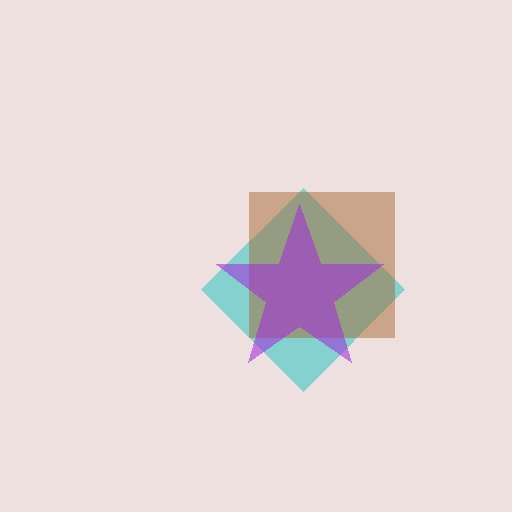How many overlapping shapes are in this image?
There are 3 overlapping shapes in the image.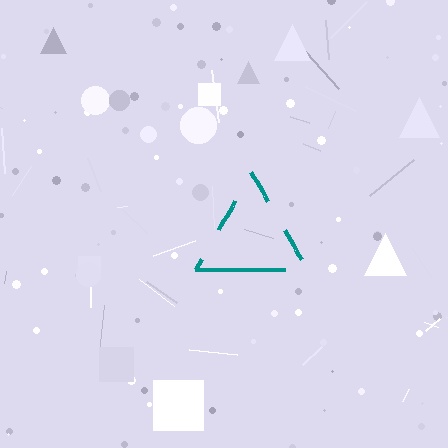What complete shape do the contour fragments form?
The contour fragments form a triangle.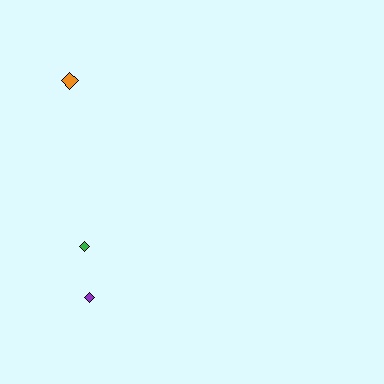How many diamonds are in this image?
There are 3 diamonds.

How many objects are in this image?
There are 3 objects.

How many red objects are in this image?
There are no red objects.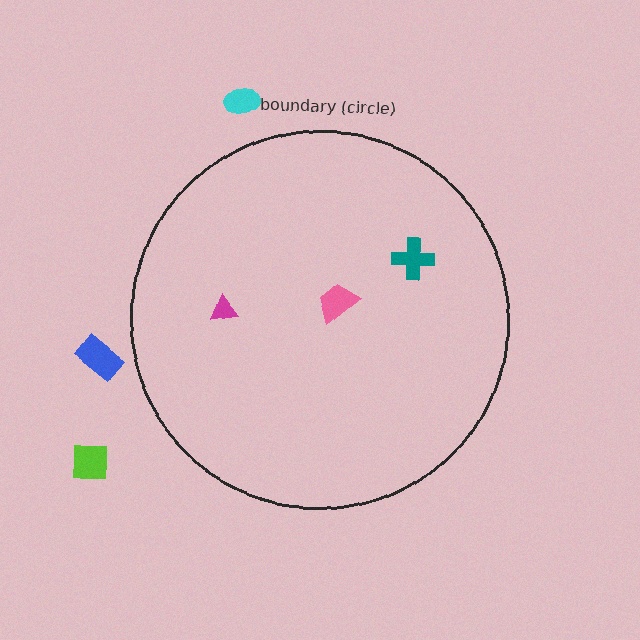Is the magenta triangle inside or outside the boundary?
Inside.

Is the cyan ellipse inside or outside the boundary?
Outside.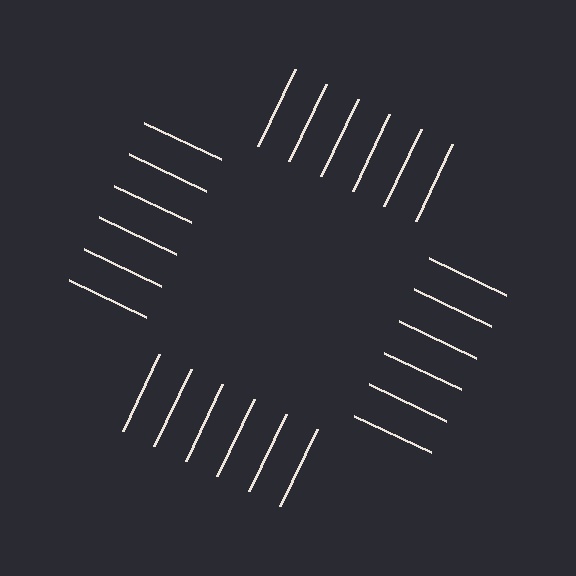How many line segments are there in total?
24 — 6 along each of the 4 edges.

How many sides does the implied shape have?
4 sides — the line-ends trace a square.